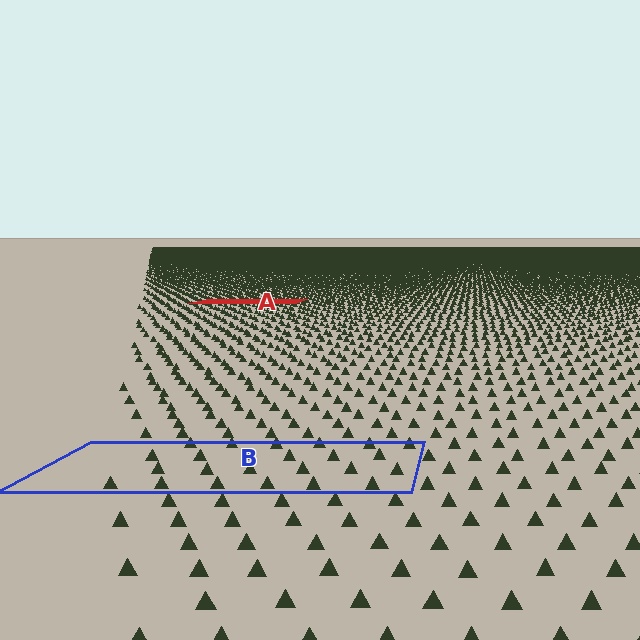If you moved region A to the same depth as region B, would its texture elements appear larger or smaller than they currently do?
They would appear larger. At a closer depth, the same texture elements are projected at a bigger on-screen size.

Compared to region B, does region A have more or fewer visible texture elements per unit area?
Region A has more texture elements per unit area — they are packed more densely because it is farther away.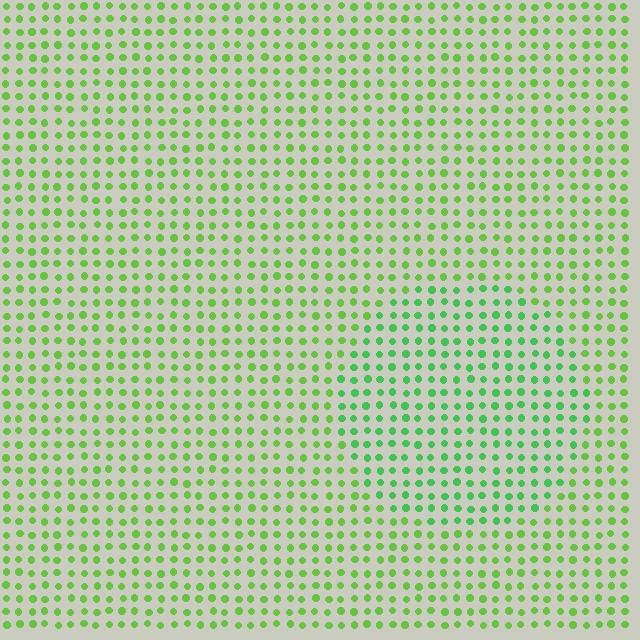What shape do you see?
I see a circle.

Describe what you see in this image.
The image is filled with small lime elements in a uniform arrangement. A circle-shaped region is visible where the elements are tinted to a slightly different hue, forming a subtle color boundary.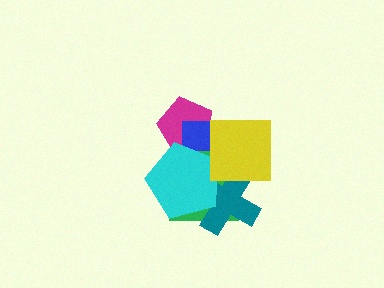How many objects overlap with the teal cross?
4 objects overlap with the teal cross.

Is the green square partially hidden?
Yes, it is partially covered by another shape.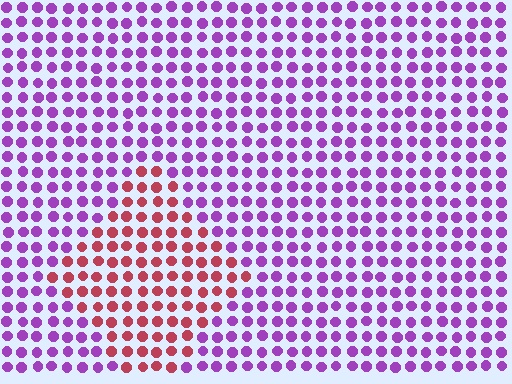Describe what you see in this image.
The image is filled with small purple elements in a uniform arrangement. A diamond-shaped region is visible where the elements are tinted to a slightly different hue, forming a subtle color boundary.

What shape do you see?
I see a diamond.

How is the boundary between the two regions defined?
The boundary is defined purely by a slight shift in hue (about 62 degrees). Spacing, size, and orientation are identical on both sides.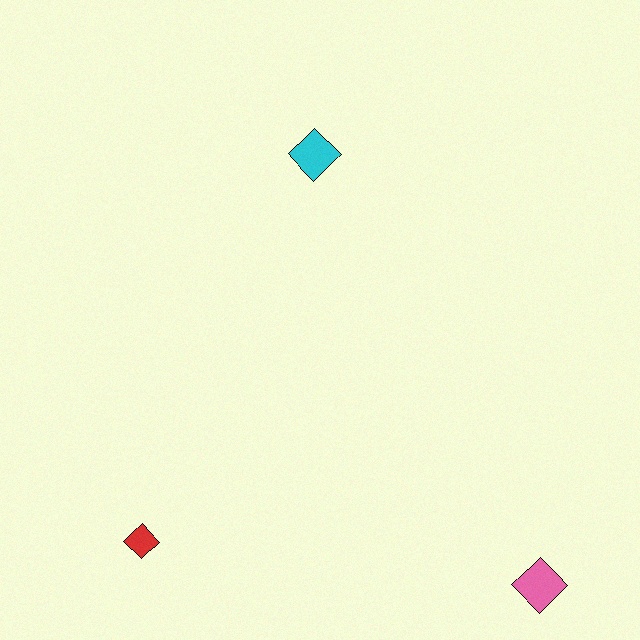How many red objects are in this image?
There is 1 red object.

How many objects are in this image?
There are 3 objects.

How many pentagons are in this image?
There are no pentagons.